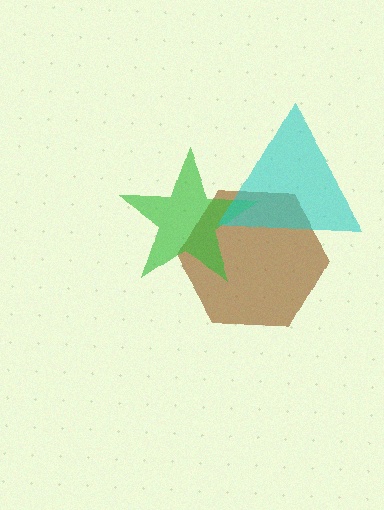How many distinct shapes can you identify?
There are 3 distinct shapes: a brown hexagon, a green star, a cyan triangle.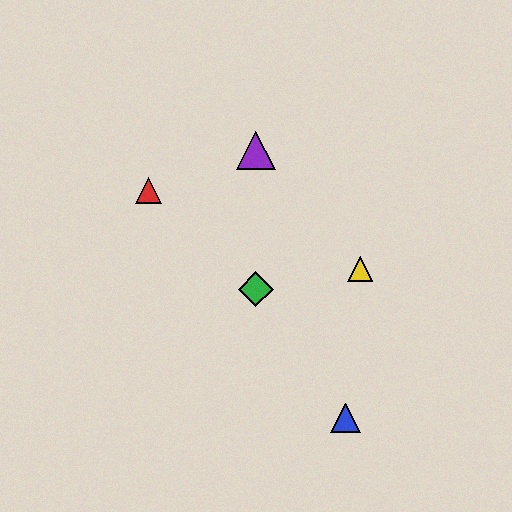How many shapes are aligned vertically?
2 shapes (the green diamond, the purple triangle) are aligned vertically.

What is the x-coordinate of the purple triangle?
The purple triangle is at x≈256.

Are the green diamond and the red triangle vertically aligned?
No, the green diamond is at x≈256 and the red triangle is at x≈149.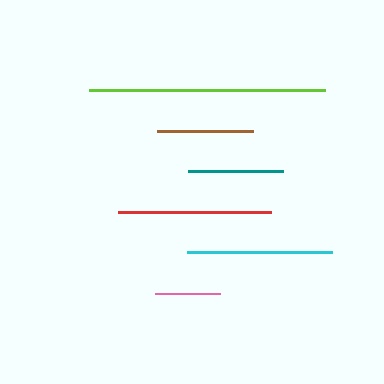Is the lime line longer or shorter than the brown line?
The lime line is longer than the brown line.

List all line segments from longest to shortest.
From longest to shortest: lime, red, cyan, brown, teal, pink.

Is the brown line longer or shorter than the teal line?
The brown line is longer than the teal line.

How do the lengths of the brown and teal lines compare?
The brown and teal lines are approximately the same length.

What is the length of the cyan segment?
The cyan segment is approximately 144 pixels long.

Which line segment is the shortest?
The pink line is the shortest at approximately 65 pixels.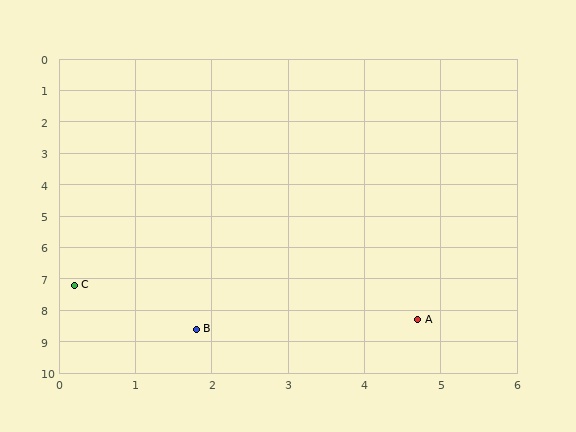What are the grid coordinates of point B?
Point B is at approximately (1.8, 8.6).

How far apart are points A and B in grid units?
Points A and B are about 2.9 grid units apart.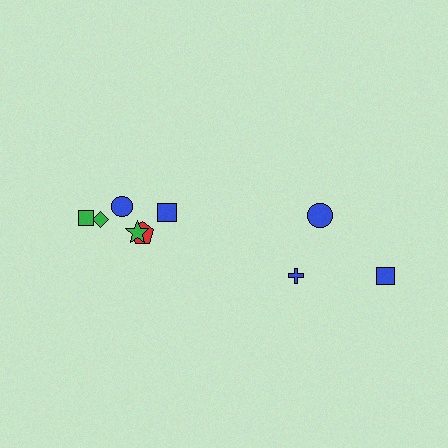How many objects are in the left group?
There are 6 objects.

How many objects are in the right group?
There are 3 objects.